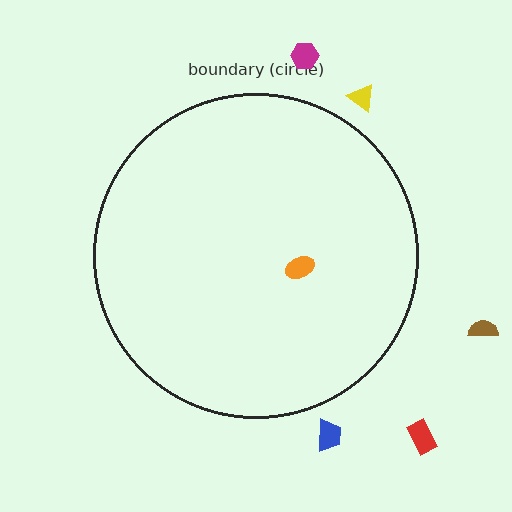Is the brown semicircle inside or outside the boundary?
Outside.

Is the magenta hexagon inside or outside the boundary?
Outside.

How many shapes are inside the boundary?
1 inside, 5 outside.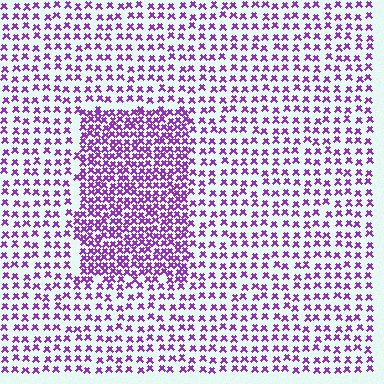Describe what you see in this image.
The image contains small purple elements arranged at two different densities. A rectangle-shaped region is visible where the elements are more densely packed than the surrounding area.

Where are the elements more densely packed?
The elements are more densely packed inside the rectangle boundary.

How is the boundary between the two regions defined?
The boundary is defined by a change in element density (approximately 2.1x ratio). All elements are the same color, size, and shape.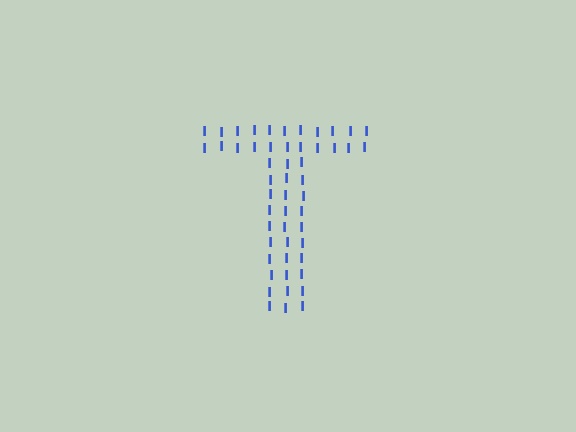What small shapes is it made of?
It is made of small letter I's.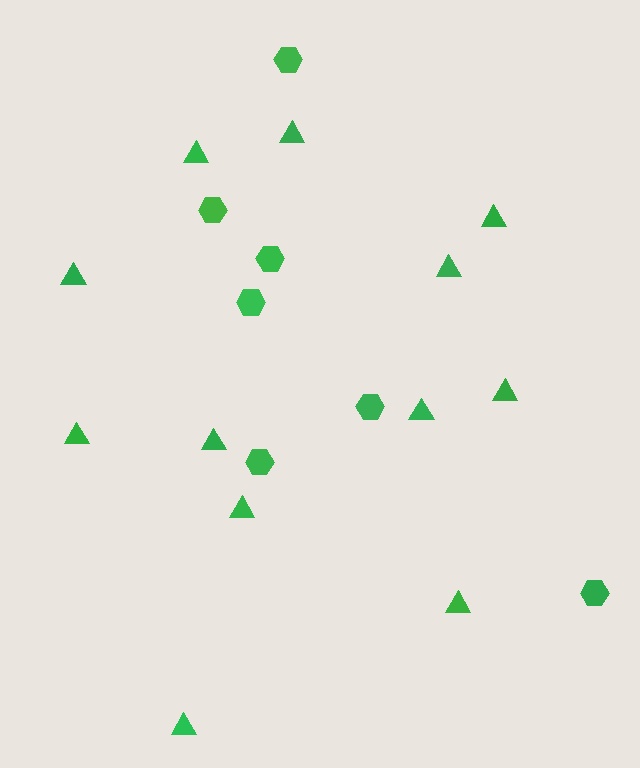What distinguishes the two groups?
There are 2 groups: one group of triangles (12) and one group of hexagons (7).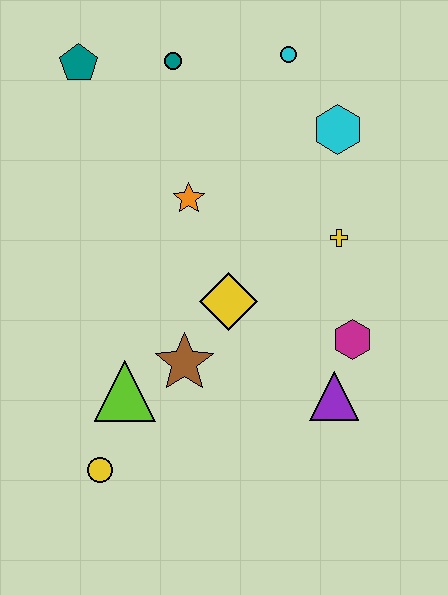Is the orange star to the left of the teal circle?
No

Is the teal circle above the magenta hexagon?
Yes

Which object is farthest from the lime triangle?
The cyan circle is farthest from the lime triangle.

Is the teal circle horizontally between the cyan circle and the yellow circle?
Yes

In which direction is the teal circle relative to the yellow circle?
The teal circle is above the yellow circle.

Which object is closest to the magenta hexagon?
The purple triangle is closest to the magenta hexagon.